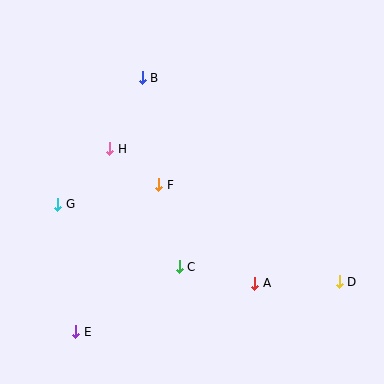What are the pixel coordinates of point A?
Point A is at (255, 283).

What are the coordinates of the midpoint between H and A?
The midpoint between H and A is at (182, 216).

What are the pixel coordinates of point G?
Point G is at (58, 204).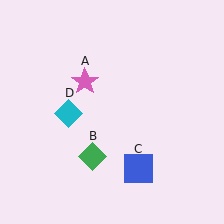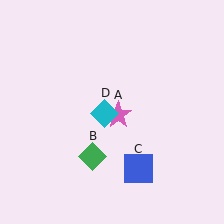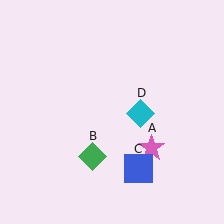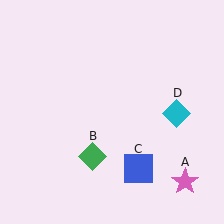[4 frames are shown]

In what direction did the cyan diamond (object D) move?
The cyan diamond (object D) moved right.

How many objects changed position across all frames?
2 objects changed position: pink star (object A), cyan diamond (object D).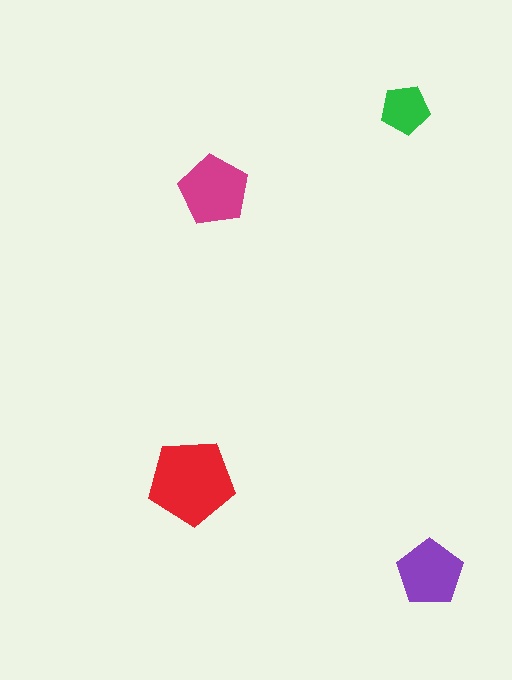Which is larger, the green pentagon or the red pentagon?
The red one.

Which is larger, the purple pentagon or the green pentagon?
The purple one.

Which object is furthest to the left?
The red pentagon is leftmost.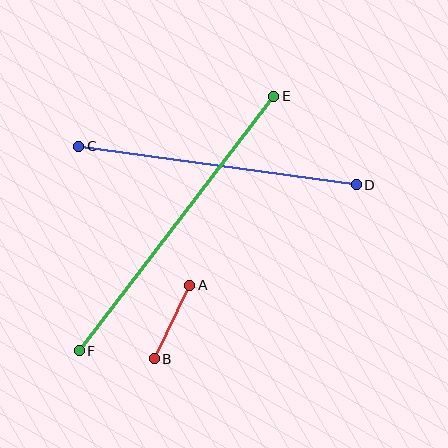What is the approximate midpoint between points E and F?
The midpoint is at approximately (177, 223) pixels.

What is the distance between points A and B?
The distance is approximately 82 pixels.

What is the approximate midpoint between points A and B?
The midpoint is at approximately (172, 322) pixels.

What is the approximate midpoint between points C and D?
The midpoint is at approximately (218, 166) pixels.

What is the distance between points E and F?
The distance is approximately 320 pixels.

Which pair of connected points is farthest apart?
Points E and F are farthest apart.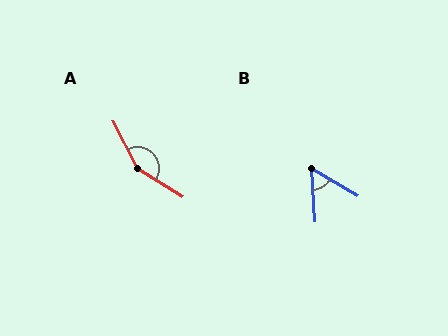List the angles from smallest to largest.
B (56°), A (149°).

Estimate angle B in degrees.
Approximately 56 degrees.